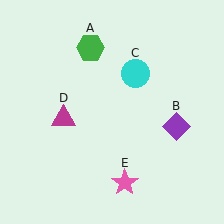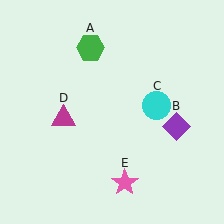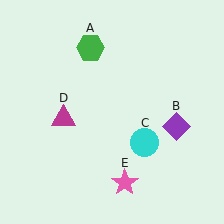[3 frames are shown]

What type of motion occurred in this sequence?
The cyan circle (object C) rotated clockwise around the center of the scene.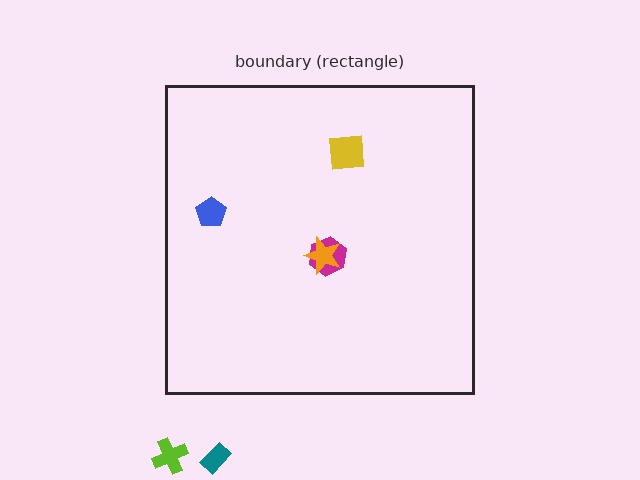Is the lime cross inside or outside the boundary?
Outside.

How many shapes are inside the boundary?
4 inside, 2 outside.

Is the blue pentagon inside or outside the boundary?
Inside.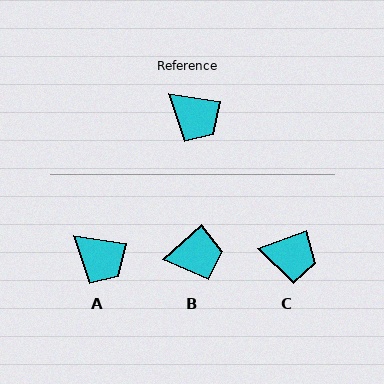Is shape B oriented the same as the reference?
No, it is off by about 50 degrees.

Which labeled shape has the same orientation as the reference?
A.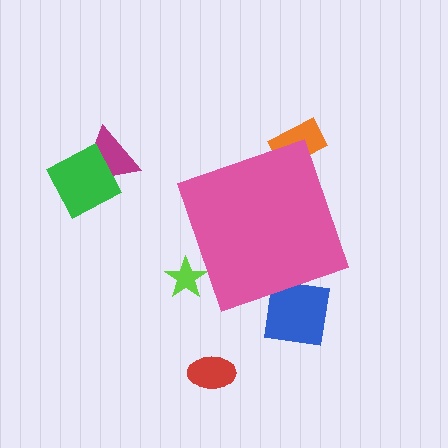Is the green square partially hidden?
No, the green square is fully visible.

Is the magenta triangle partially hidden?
No, the magenta triangle is fully visible.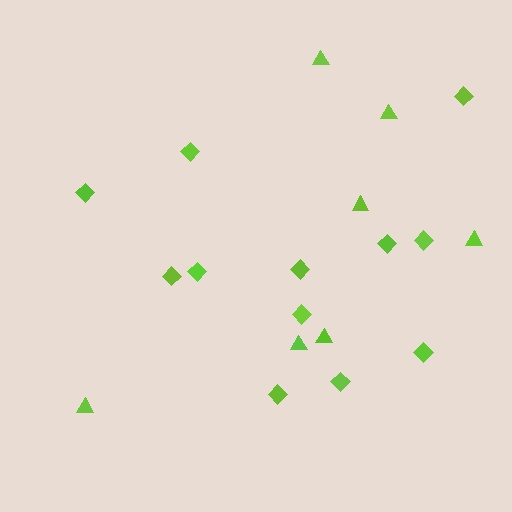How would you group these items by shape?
There are 2 groups: one group of triangles (7) and one group of diamonds (12).